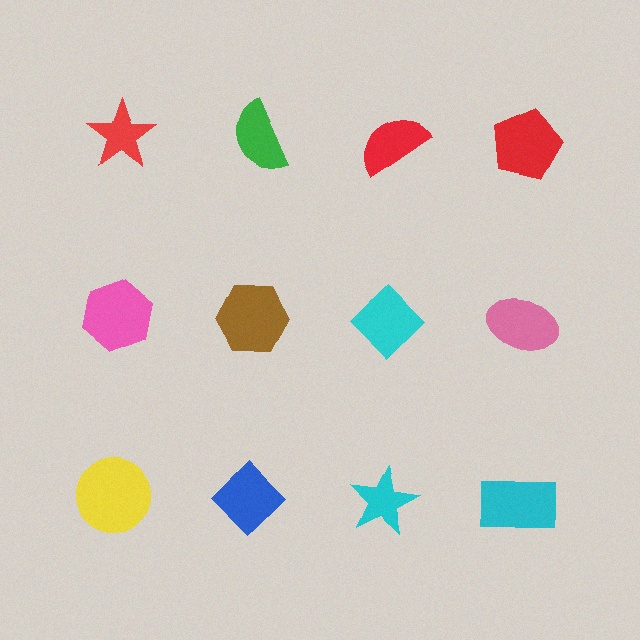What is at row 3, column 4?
A cyan rectangle.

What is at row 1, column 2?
A green semicircle.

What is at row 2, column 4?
A pink ellipse.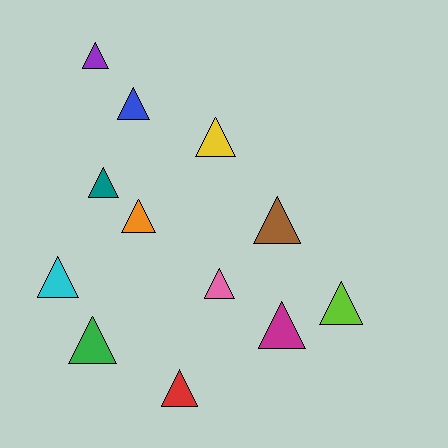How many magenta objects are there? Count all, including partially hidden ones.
There is 1 magenta object.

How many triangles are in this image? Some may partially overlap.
There are 12 triangles.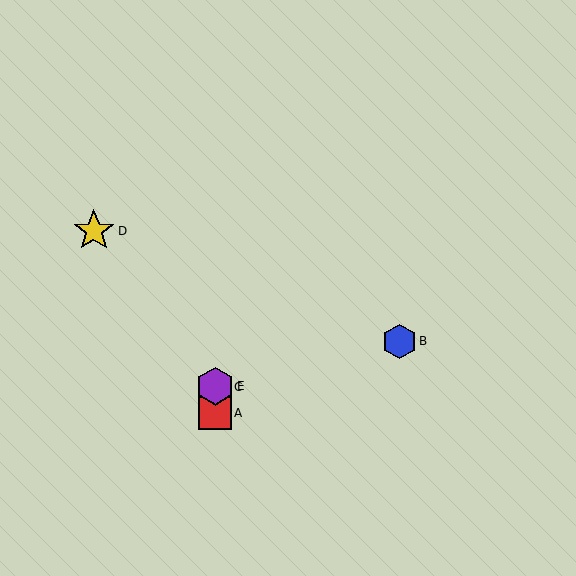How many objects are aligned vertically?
3 objects (A, C, E) are aligned vertically.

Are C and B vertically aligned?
No, C is at x≈215 and B is at x≈399.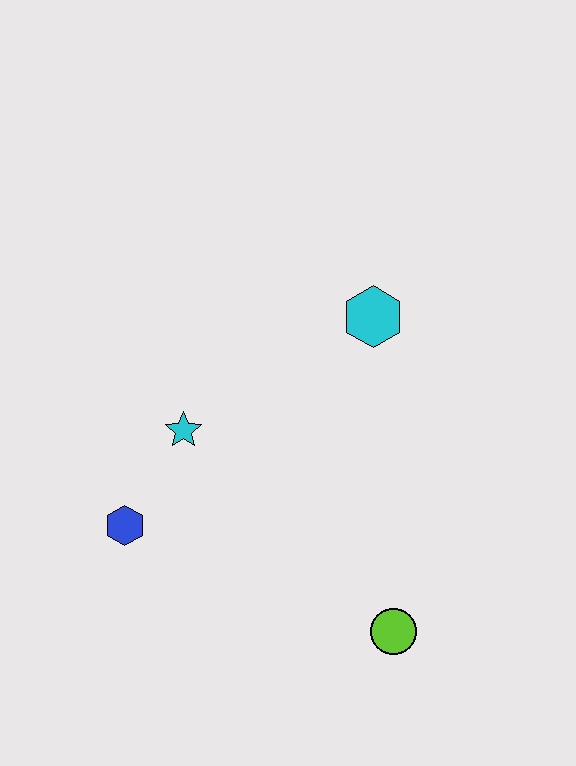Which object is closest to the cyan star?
The blue hexagon is closest to the cyan star.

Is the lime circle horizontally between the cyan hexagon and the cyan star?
No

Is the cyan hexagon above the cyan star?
Yes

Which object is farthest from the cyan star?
The lime circle is farthest from the cyan star.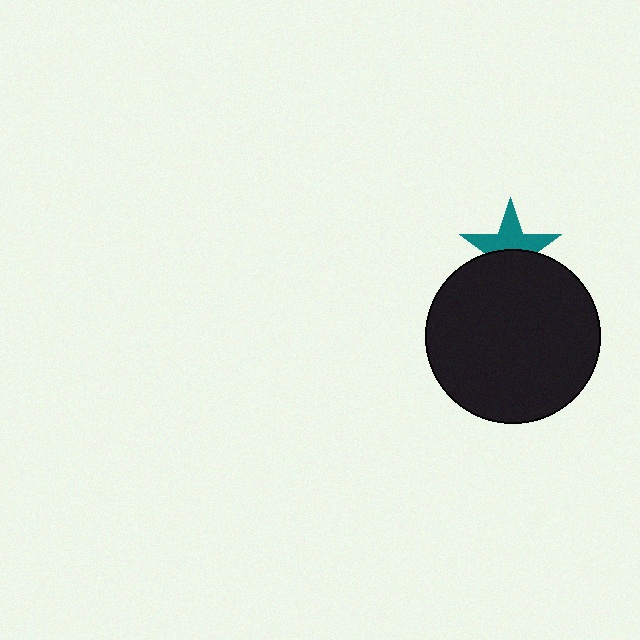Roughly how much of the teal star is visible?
About half of it is visible (roughly 54%).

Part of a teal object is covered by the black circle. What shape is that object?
It is a star.